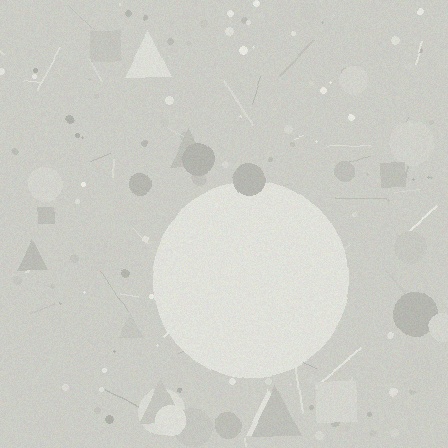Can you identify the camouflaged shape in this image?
The camouflaged shape is a circle.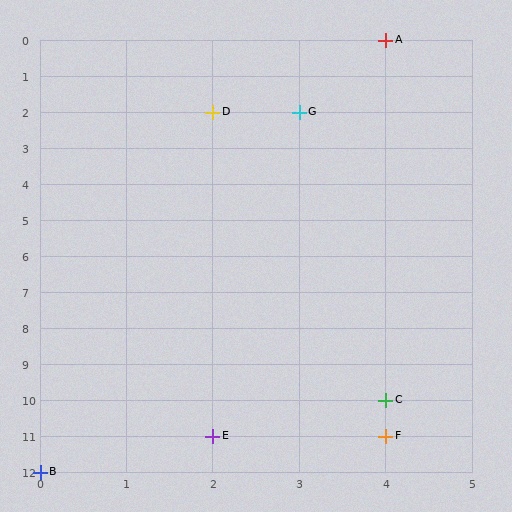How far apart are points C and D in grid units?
Points C and D are 2 columns and 8 rows apart (about 8.2 grid units diagonally).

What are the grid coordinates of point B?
Point B is at grid coordinates (0, 12).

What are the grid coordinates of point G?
Point G is at grid coordinates (3, 2).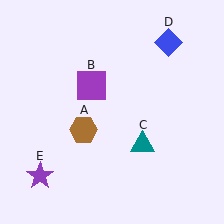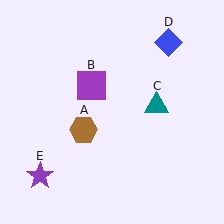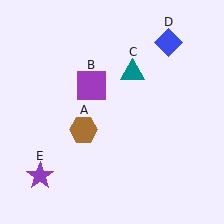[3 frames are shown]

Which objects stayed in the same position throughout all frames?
Brown hexagon (object A) and purple square (object B) and blue diamond (object D) and purple star (object E) remained stationary.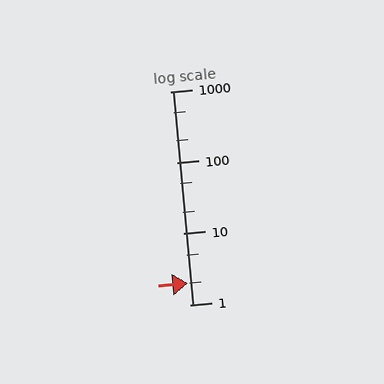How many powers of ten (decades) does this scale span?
The scale spans 3 decades, from 1 to 1000.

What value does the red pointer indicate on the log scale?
The pointer indicates approximately 2.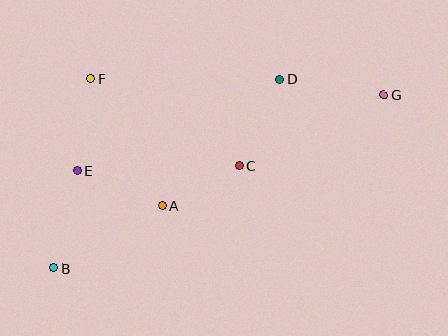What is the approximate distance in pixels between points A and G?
The distance between A and G is approximately 248 pixels.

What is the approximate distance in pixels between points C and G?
The distance between C and G is approximately 161 pixels.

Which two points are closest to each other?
Points A and C are closest to each other.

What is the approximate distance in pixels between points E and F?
The distance between E and F is approximately 93 pixels.